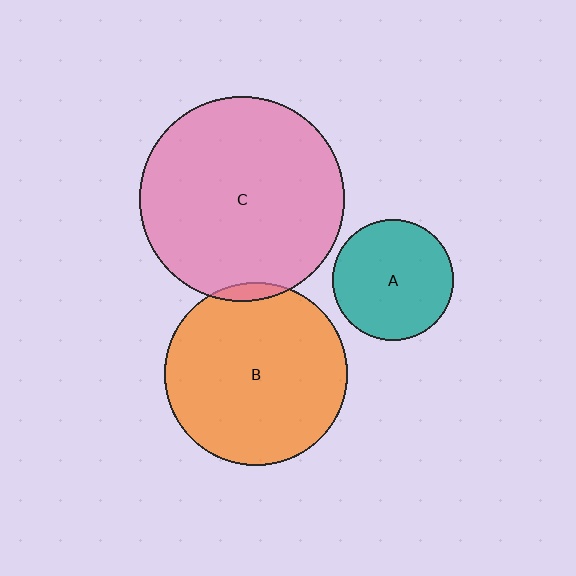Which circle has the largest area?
Circle C (pink).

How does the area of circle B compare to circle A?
Approximately 2.3 times.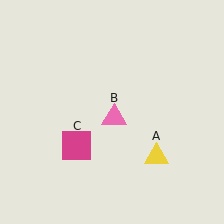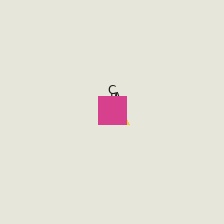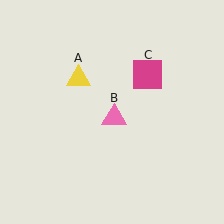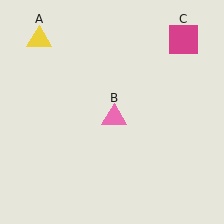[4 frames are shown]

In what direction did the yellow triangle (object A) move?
The yellow triangle (object A) moved up and to the left.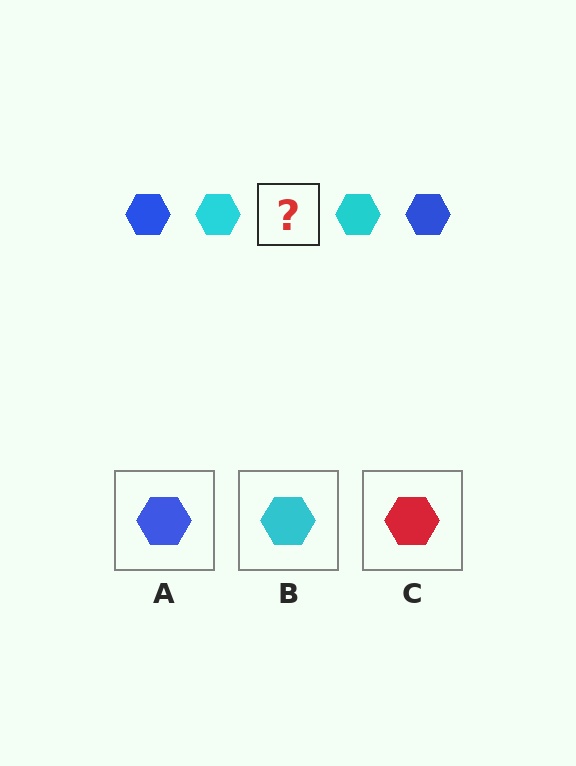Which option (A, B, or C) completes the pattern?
A.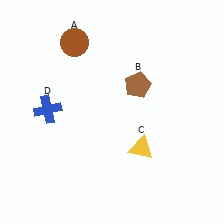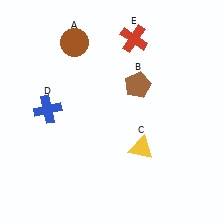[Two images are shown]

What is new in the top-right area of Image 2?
A red cross (E) was added in the top-right area of Image 2.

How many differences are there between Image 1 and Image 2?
There is 1 difference between the two images.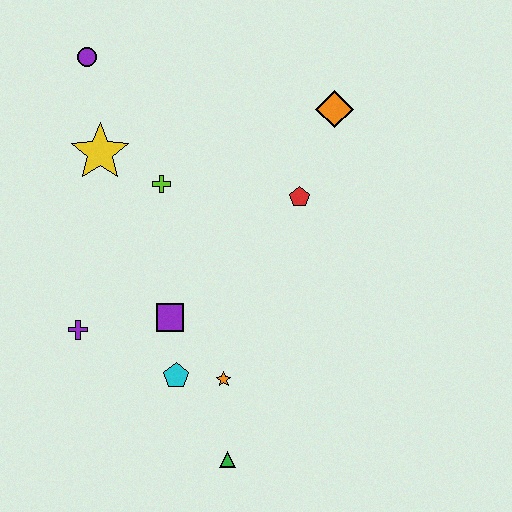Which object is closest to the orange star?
The cyan pentagon is closest to the orange star.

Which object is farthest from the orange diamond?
The green triangle is farthest from the orange diamond.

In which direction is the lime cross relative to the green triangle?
The lime cross is above the green triangle.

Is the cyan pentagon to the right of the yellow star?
Yes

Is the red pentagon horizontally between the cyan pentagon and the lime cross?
No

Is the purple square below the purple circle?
Yes